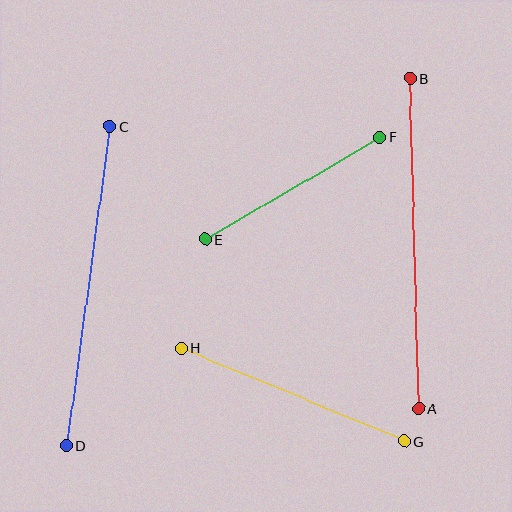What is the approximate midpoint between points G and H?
The midpoint is at approximately (293, 395) pixels.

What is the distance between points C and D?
The distance is approximately 323 pixels.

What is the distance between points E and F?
The distance is approximately 202 pixels.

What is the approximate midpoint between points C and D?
The midpoint is at approximately (88, 286) pixels.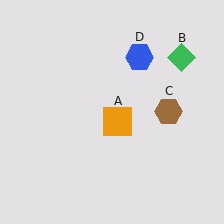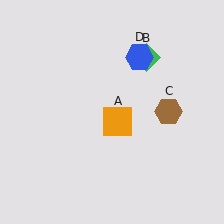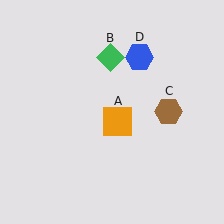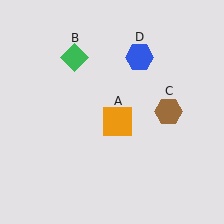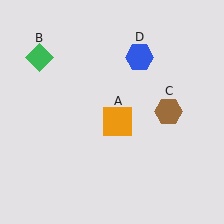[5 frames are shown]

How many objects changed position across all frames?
1 object changed position: green diamond (object B).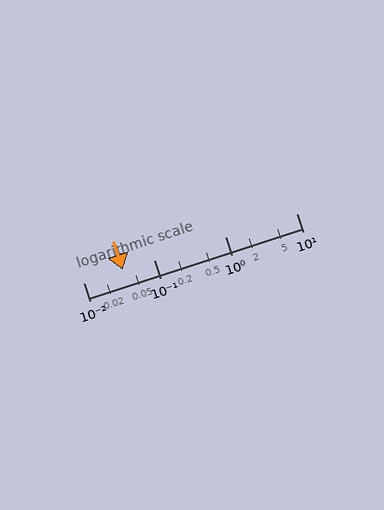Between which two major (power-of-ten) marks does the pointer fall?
The pointer is between 0.01 and 0.1.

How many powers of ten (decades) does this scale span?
The scale spans 3 decades, from 0.01 to 10.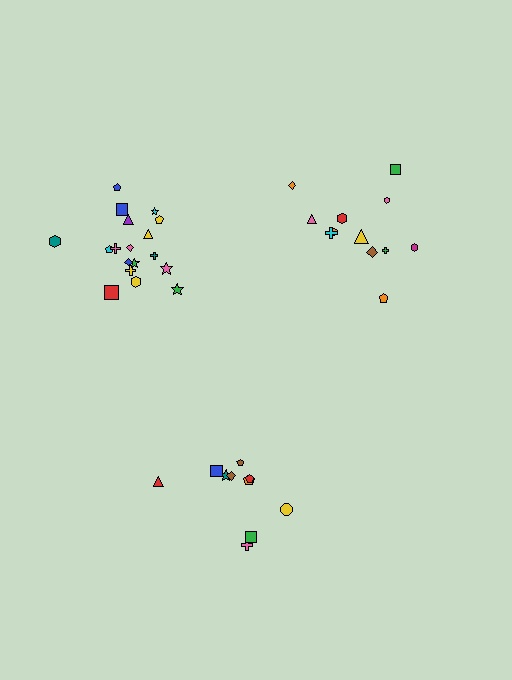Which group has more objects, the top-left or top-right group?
The top-left group.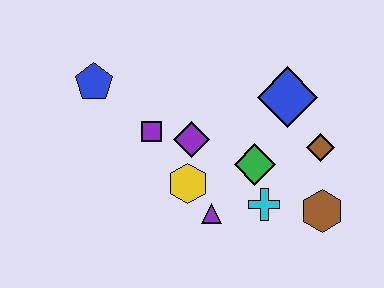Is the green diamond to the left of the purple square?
No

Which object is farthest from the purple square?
The brown hexagon is farthest from the purple square.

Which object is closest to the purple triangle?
The yellow hexagon is closest to the purple triangle.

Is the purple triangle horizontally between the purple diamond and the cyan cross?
Yes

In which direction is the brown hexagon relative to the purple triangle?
The brown hexagon is to the right of the purple triangle.